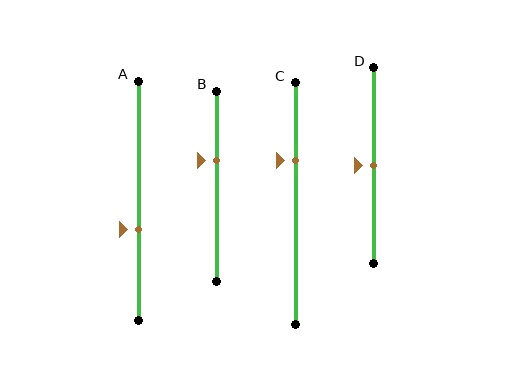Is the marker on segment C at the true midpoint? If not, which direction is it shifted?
No, the marker on segment C is shifted upward by about 18% of the segment length.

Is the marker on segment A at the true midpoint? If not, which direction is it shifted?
No, the marker on segment A is shifted downward by about 12% of the segment length.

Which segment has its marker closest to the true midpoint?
Segment D has its marker closest to the true midpoint.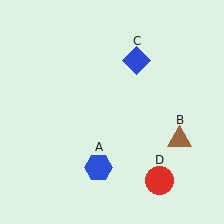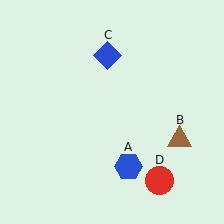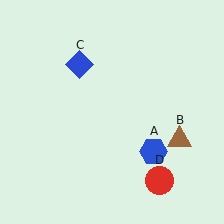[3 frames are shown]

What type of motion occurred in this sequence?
The blue hexagon (object A), blue diamond (object C) rotated counterclockwise around the center of the scene.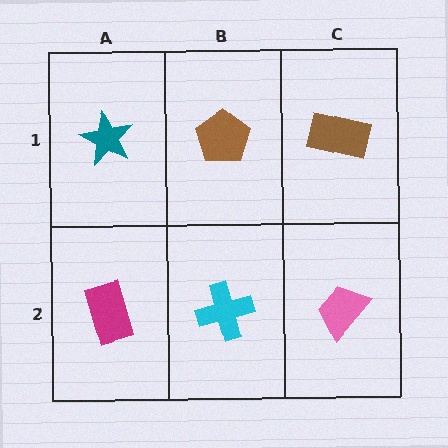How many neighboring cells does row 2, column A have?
2.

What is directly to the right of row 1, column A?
A brown pentagon.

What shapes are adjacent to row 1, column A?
A magenta rectangle (row 2, column A), a brown pentagon (row 1, column B).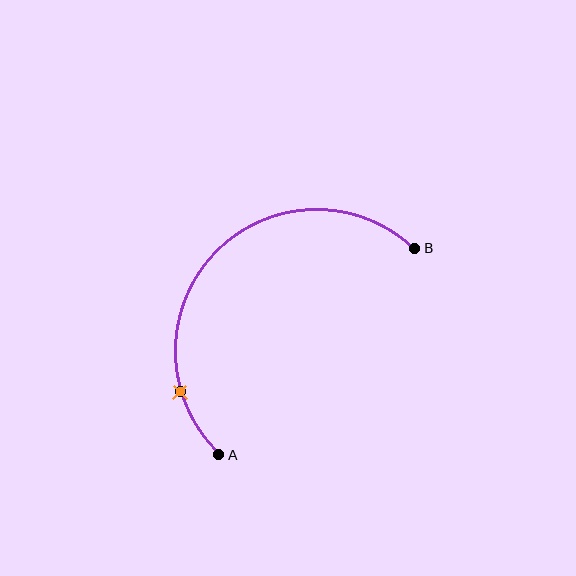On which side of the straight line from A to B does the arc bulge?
The arc bulges above and to the left of the straight line connecting A and B.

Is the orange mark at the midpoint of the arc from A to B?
No. The orange mark lies on the arc but is closer to endpoint A. The arc midpoint would be at the point on the curve equidistant along the arc from both A and B.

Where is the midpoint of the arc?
The arc midpoint is the point on the curve farthest from the straight line joining A and B. It sits above and to the left of that line.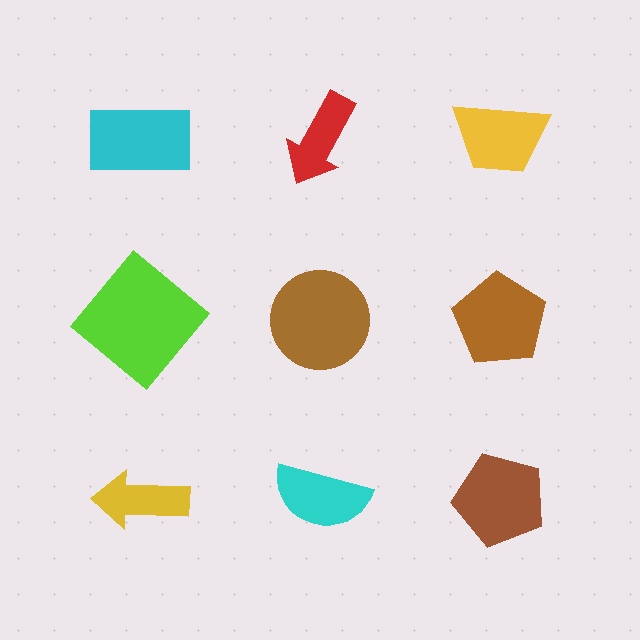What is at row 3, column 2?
A cyan semicircle.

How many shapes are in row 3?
3 shapes.